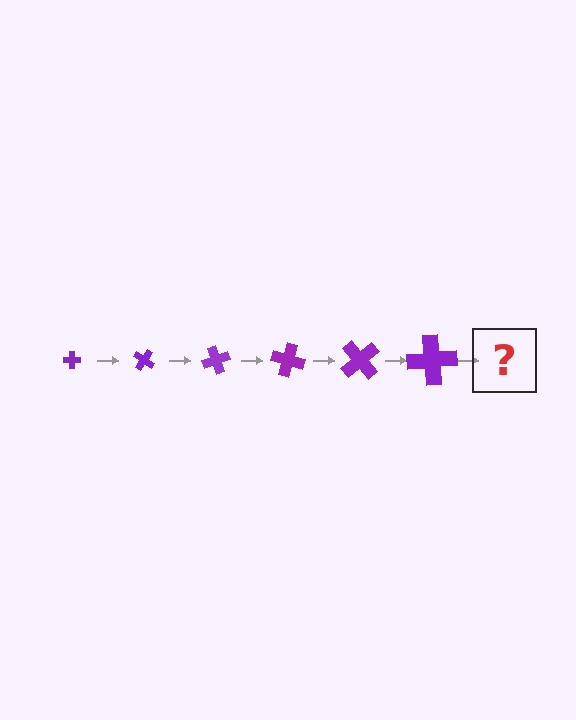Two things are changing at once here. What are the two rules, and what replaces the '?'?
The two rules are that the cross grows larger each step and it rotates 35 degrees each step. The '?' should be a cross, larger than the previous one and rotated 210 degrees from the start.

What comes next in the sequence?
The next element should be a cross, larger than the previous one and rotated 210 degrees from the start.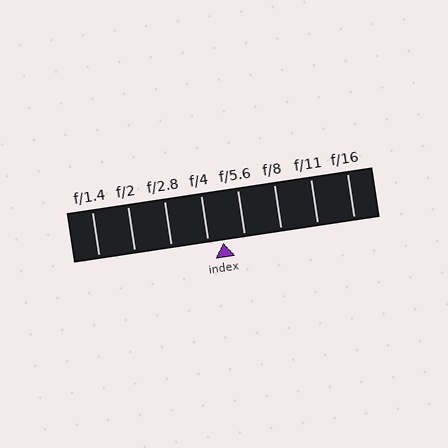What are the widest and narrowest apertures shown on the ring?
The widest aperture shown is f/1.4 and the narrowest is f/16.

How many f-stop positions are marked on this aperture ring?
There are 8 f-stop positions marked.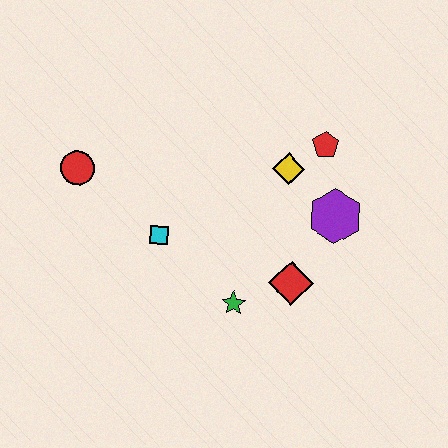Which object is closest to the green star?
The red diamond is closest to the green star.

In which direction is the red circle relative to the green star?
The red circle is to the left of the green star.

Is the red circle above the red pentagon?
No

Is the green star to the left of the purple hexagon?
Yes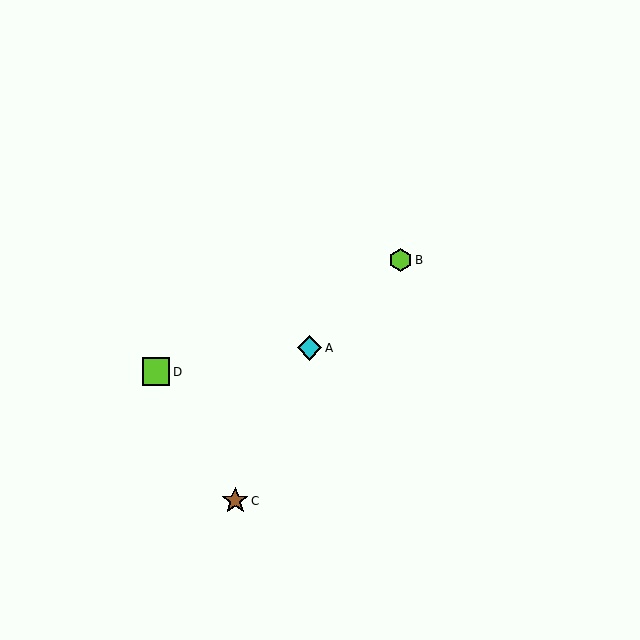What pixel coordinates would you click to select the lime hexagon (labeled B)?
Click at (401, 260) to select the lime hexagon B.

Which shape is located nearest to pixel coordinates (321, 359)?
The cyan diamond (labeled A) at (309, 348) is nearest to that location.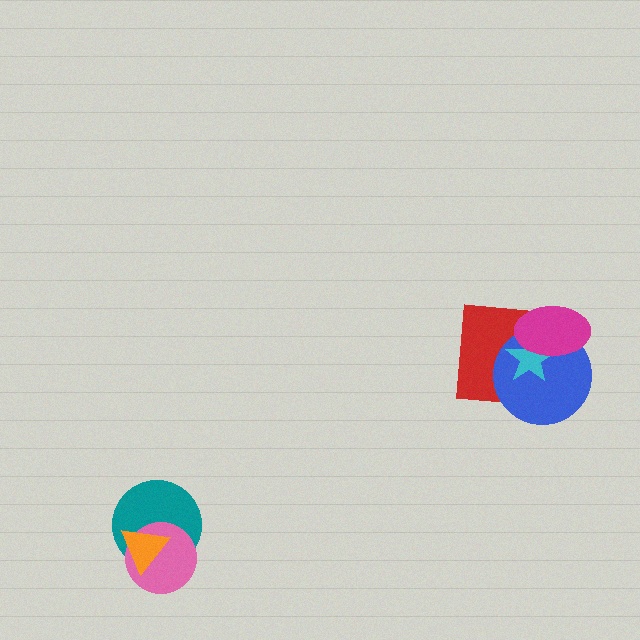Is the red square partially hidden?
Yes, it is partially covered by another shape.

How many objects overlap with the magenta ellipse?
3 objects overlap with the magenta ellipse.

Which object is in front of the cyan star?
The magenta ellipse is in front of the cyan star.